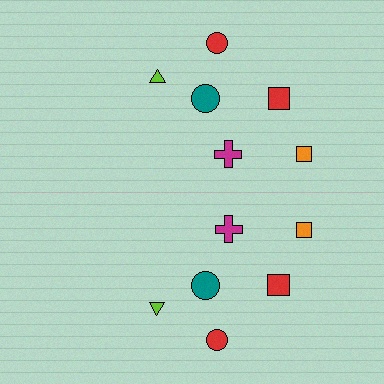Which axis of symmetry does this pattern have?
The pattern has a horizontal axis of symmetry running through the center of the image.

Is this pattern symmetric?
Yes, this pattern has bilateral (reflection) symmetry.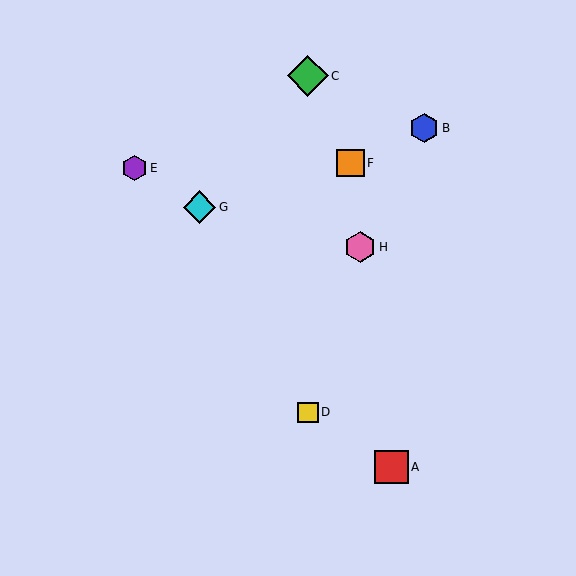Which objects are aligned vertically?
Objects C, D are aligned vertically.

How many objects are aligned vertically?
2 objects (C, D) are aligned vertically.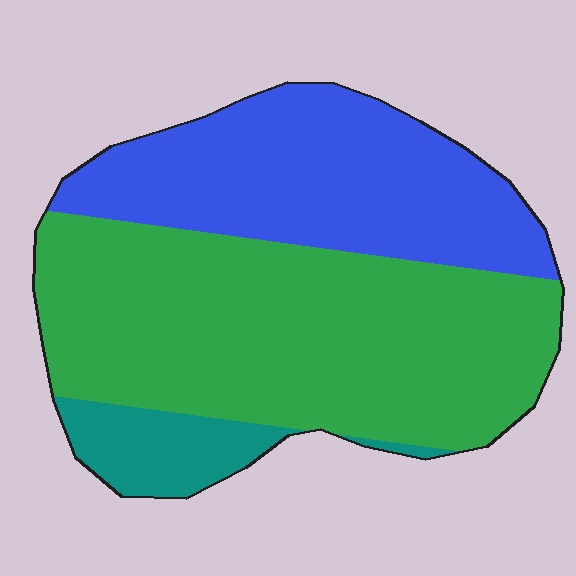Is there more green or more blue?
Green.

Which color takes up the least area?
Teal, at roughly 10%.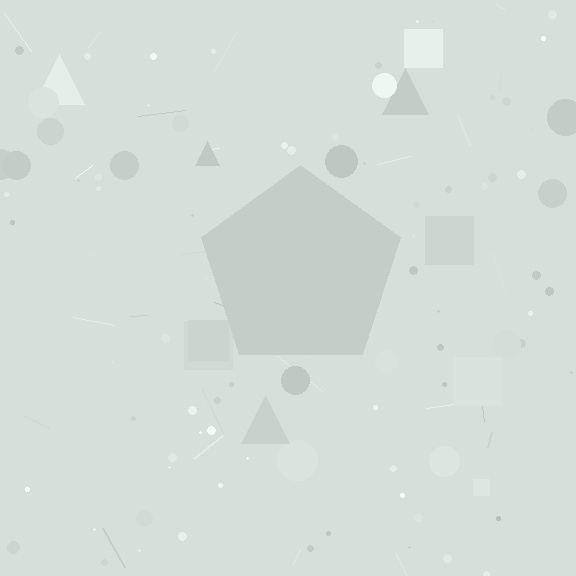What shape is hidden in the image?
A pentagon is hidden in the image.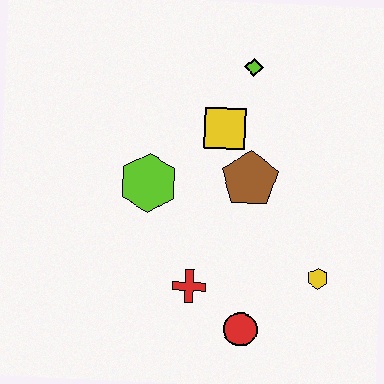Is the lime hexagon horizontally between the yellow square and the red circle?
No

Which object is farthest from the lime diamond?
The red circle is farthest from the lime diamond.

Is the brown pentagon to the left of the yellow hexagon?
Yes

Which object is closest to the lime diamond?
The yellow square is closest to the lime diamond.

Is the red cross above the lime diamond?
No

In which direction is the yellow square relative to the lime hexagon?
The yellow square is to the right of the lime hexagon.